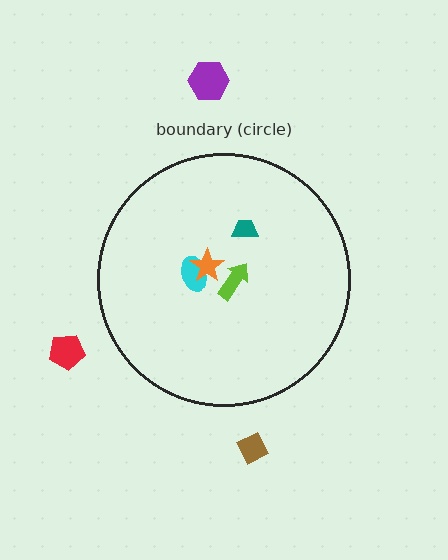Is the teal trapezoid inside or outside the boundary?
Inside.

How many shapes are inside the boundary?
4 inside, 3 outside.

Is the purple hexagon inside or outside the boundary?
Outside.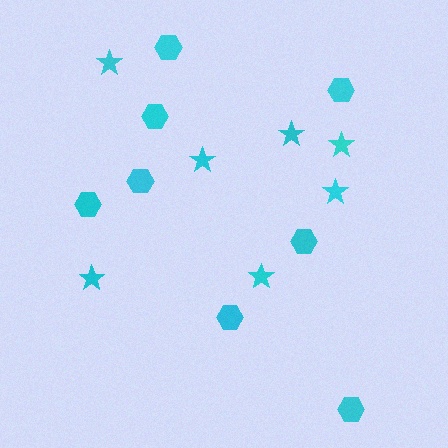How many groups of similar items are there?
There are 2 groups: one group of stars (7) and one group of hexagons (8).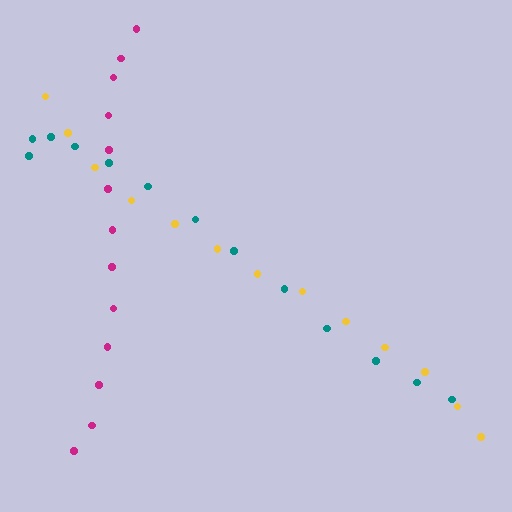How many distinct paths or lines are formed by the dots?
There are 3 distinct paths.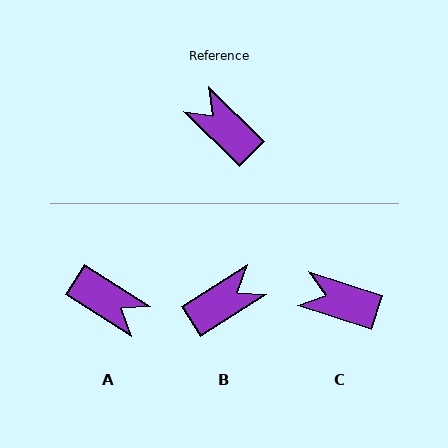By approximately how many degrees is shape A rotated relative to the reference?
Approximately 168 degrees clockwise.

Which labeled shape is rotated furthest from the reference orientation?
A, about 168 degrees away.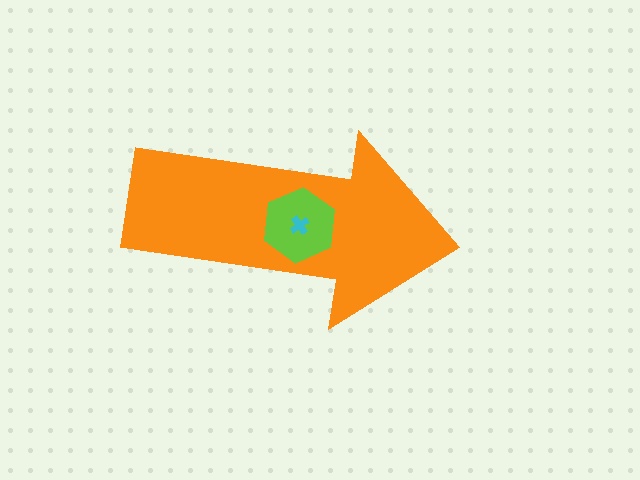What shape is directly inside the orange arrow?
The lime hexagon.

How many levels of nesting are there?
3.